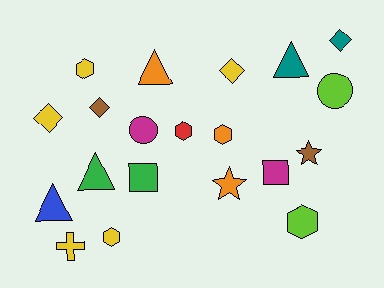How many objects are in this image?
There are 20 objects.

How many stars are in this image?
There are 2 stars.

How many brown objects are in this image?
There are 2 brown objects.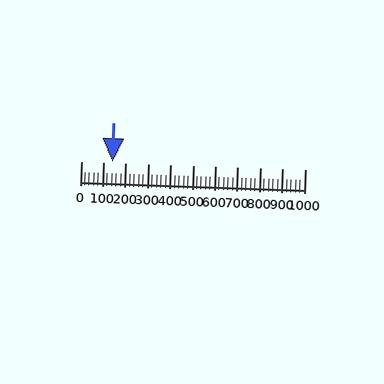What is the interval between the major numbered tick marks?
The major tick marks are spaced 100 units apart.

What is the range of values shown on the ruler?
The ruler shows values from 0 to 1000.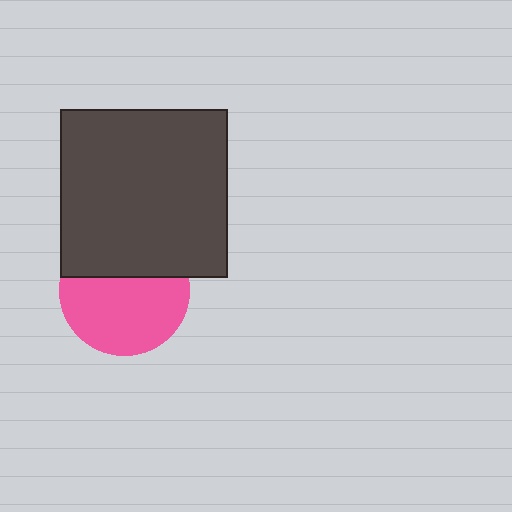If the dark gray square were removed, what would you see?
You would see the complete pink circle.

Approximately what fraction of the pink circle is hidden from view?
Roughly 37% of the pink circle is hidden behind the dark gray square.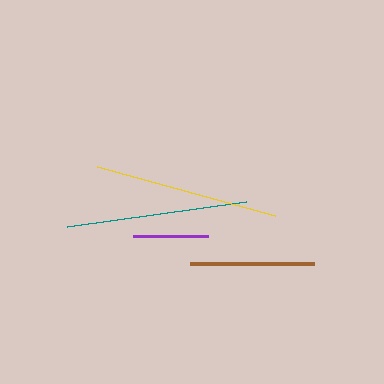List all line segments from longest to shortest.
From longest to shortest: yellow, teal, brown, purple.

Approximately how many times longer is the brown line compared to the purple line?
The brown line is approximately 1.7 times the length of the purple line.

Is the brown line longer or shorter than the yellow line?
The yellow line is longer than the brown line.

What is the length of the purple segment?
The purple segment is approximately 75 pixels long.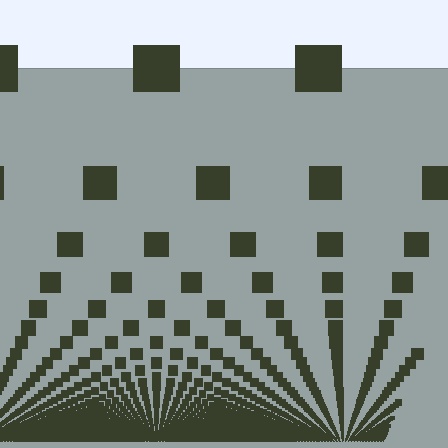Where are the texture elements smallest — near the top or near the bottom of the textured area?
Near the bottom.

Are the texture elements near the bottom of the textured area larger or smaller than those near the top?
Smaller. The gradient is inverted — elements near the bottom are smaller and denser.